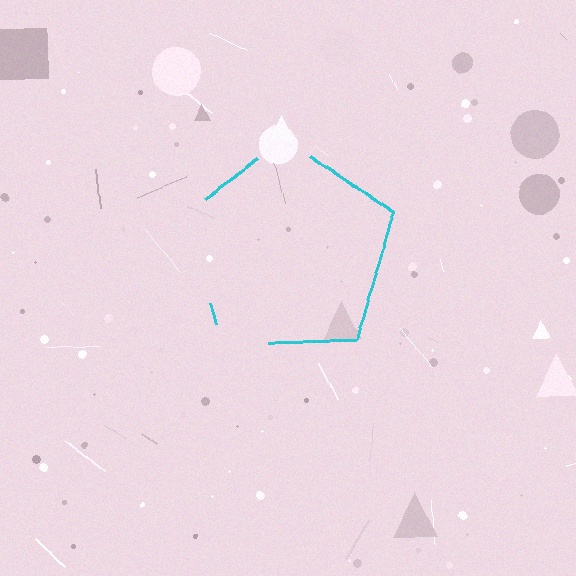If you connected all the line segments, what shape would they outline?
They would outline a pentagon.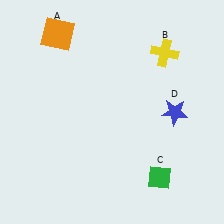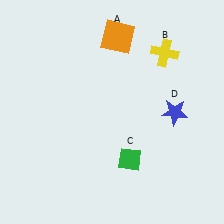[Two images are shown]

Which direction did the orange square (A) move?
The orange square (A) moved right.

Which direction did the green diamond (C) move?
The green diamond (C) moved left.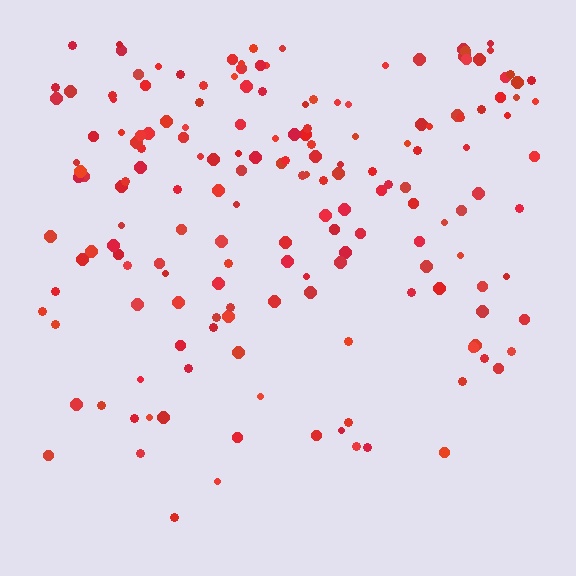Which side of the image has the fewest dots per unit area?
The bottom.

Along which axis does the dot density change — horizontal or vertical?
Vertical.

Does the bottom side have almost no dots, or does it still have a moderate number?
Still a moderate number, just noticeably fewer than the top.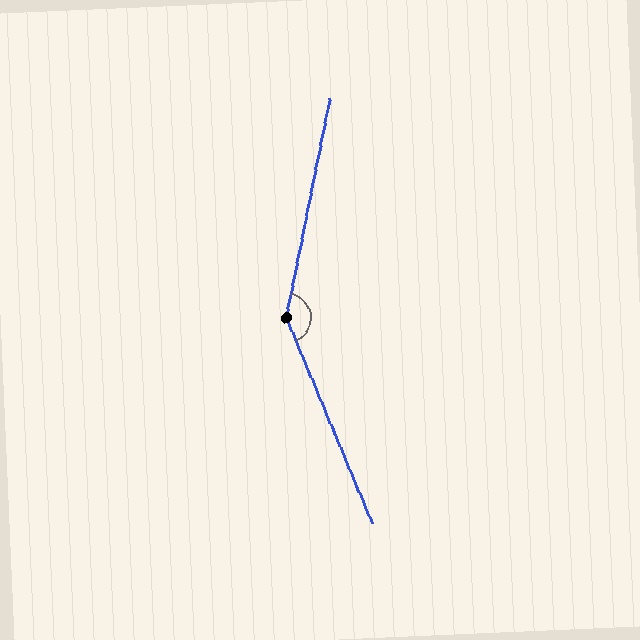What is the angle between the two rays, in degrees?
Approximately 146 degrees.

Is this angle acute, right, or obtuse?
It is obtuse.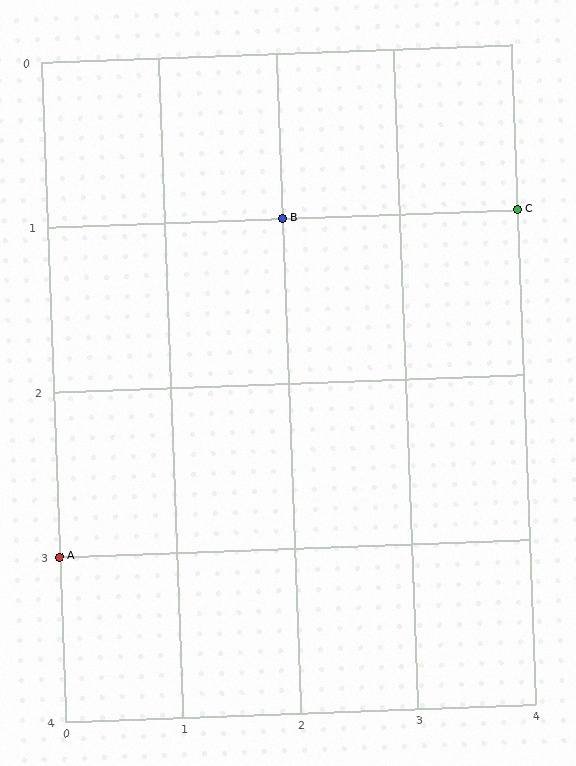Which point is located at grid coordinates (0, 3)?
Point A is at (0, 3).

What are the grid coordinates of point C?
Point C is at grid coordinates (4, 1).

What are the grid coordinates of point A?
Point A is at grid coordinates (0, 3).